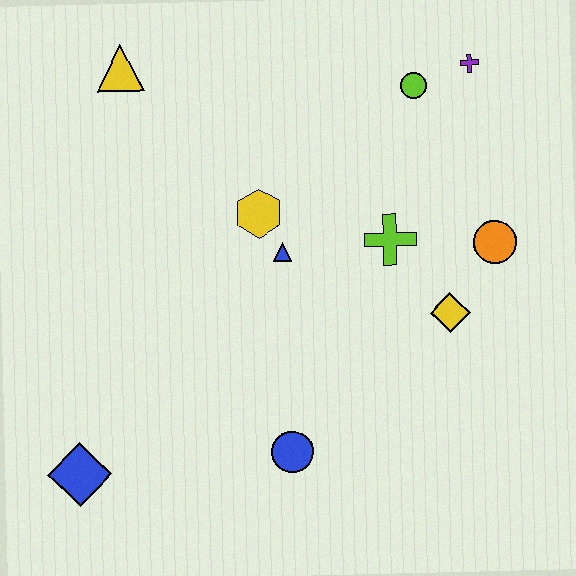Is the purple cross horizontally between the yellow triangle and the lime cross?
No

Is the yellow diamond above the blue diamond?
Yes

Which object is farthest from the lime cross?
The blue diamond is farthest from the lime cross.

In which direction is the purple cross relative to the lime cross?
The purple cross is above the lime cross.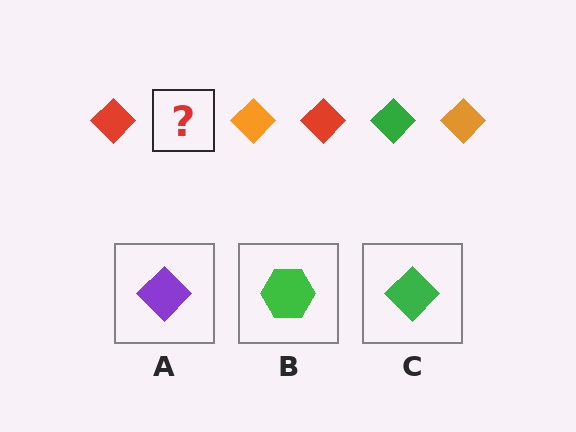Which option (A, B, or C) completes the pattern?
C.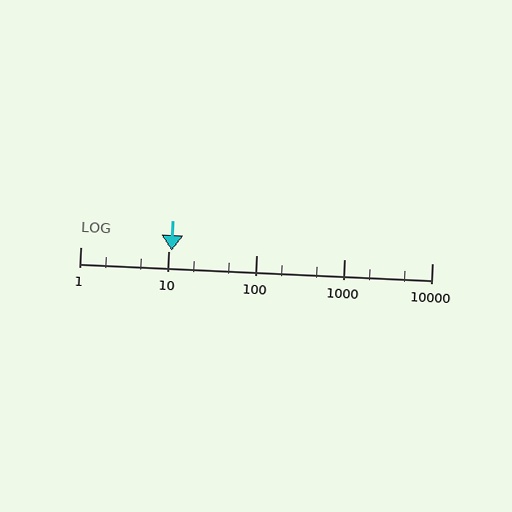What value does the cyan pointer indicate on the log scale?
The pointer indicates approximately 11.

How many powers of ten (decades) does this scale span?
The scale spans 4 decades, from 1 to 10000.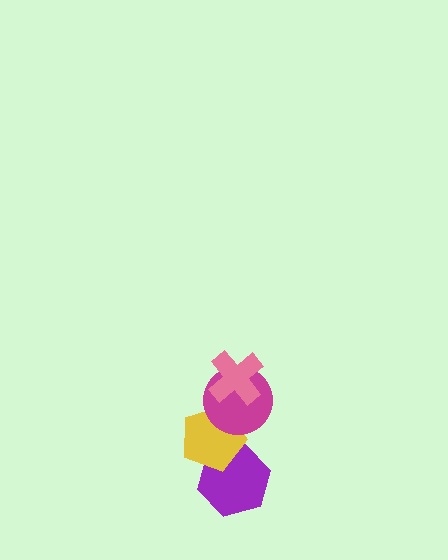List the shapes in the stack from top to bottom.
From top to bottom: the pink cross, the magenta circle, the yellow pentagon, the purple hexagon.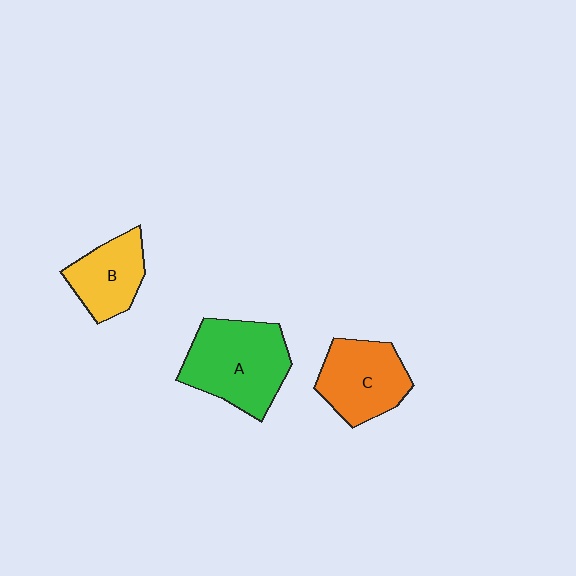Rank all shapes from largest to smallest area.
From largest to smallest: A (green), C (orange), B (yellow).